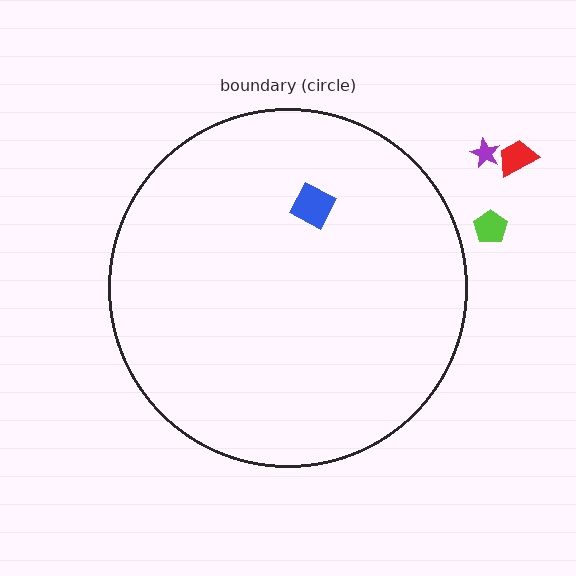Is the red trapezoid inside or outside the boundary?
Outside.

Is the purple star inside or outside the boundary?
Outside.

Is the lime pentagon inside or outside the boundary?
Outside.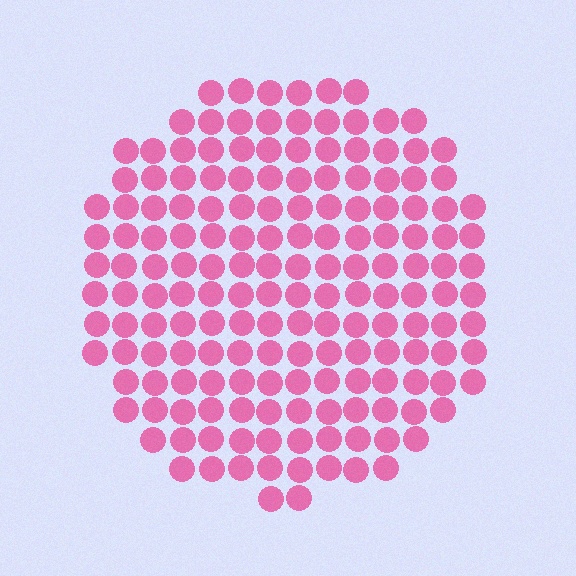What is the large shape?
The large shape is a circle.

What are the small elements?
The small elements are circles.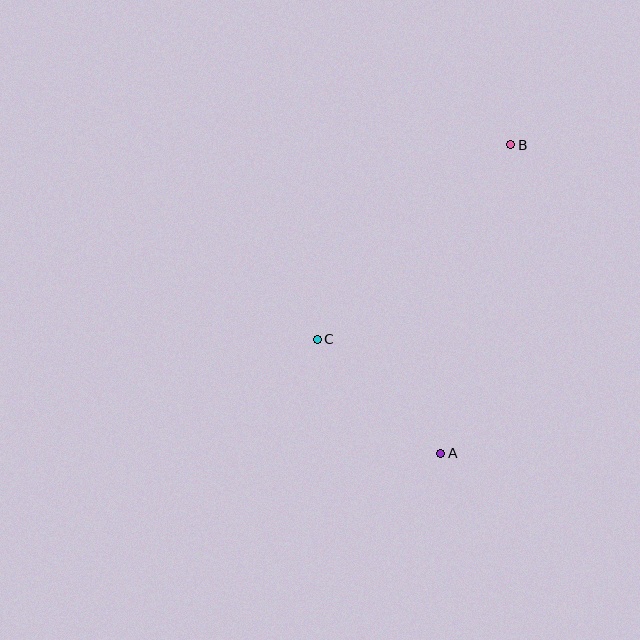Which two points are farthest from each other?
Points A and B are farthest from each other.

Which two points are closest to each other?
Points A and C are closest to each other.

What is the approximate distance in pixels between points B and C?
The distance between B and C is approximately 275 pixels.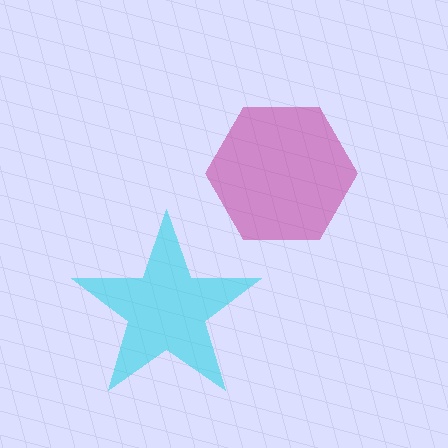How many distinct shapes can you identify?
There are 2 distinct shapes: a cyan star, a magenta hexagon.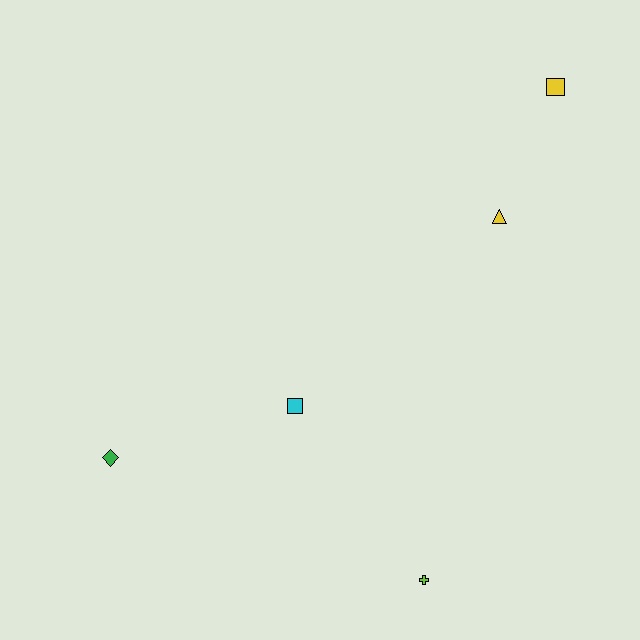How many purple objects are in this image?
There are no purple objects.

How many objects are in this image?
There are 5 objects.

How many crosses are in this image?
There is 1 cross.